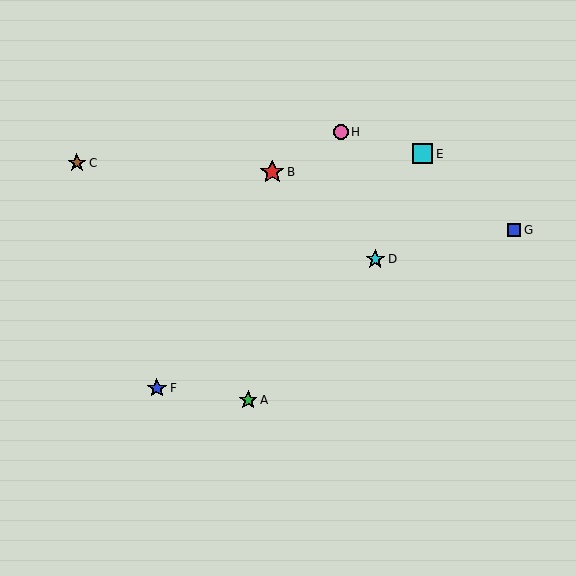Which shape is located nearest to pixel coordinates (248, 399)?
The green star (labeled A) at (248, 400) is nearest to that location.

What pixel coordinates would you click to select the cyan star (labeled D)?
Click at (375, 259) to select the cyan star D.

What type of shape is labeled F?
Shape F is a blue star.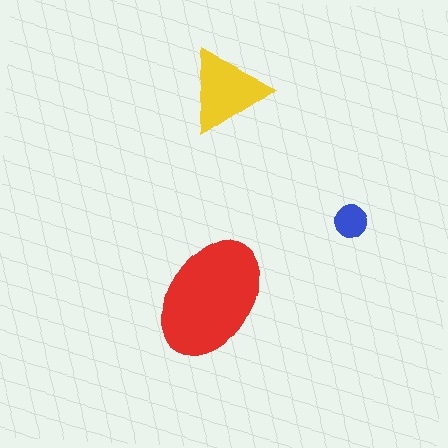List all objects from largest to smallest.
The red ellipse, the yellow triangle, the blue circle.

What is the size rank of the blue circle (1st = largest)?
3rd.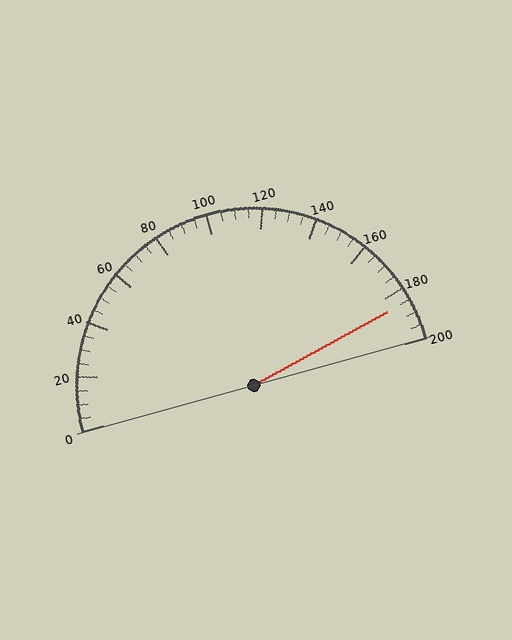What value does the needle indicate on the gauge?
The needle indicates approximately 185.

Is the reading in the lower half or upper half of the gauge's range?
The reading is in the upper half of the range (0 to 200).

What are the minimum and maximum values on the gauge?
The gauge ranges from 0 to 200.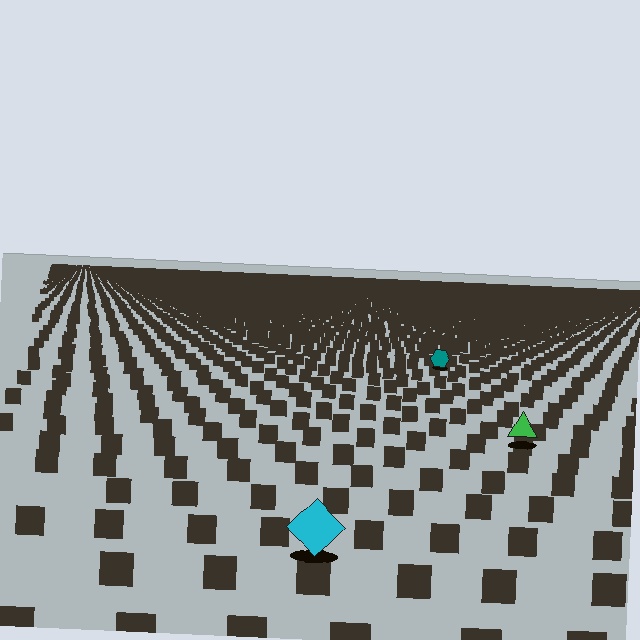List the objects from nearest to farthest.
From nearest to farthest: the cyan diamond, the green triangle, the teal hexagon.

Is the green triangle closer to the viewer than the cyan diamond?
No. The cyan diamond is closer — you can tell from the texture gradient: the ground texture is coarser near it.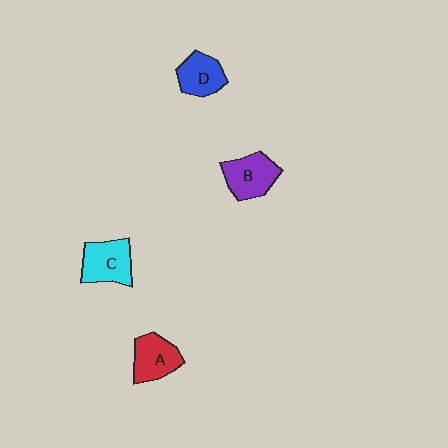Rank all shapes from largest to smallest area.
From largest to smallest: C (cyan), B (purple), A (red), D (blue).